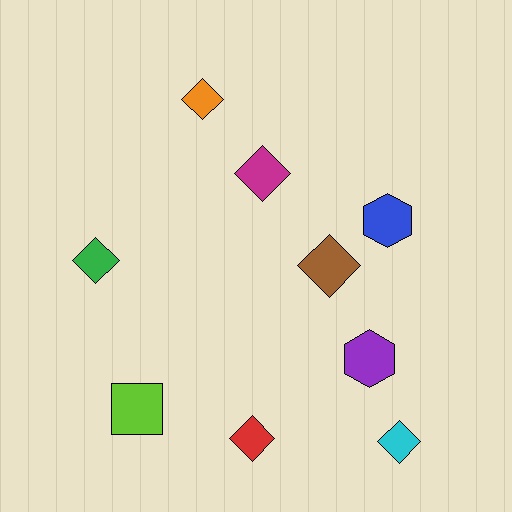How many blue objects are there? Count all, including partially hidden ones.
There is 1 blue object.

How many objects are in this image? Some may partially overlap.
There are 9 objects.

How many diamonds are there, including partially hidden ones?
There are 6 diamonds.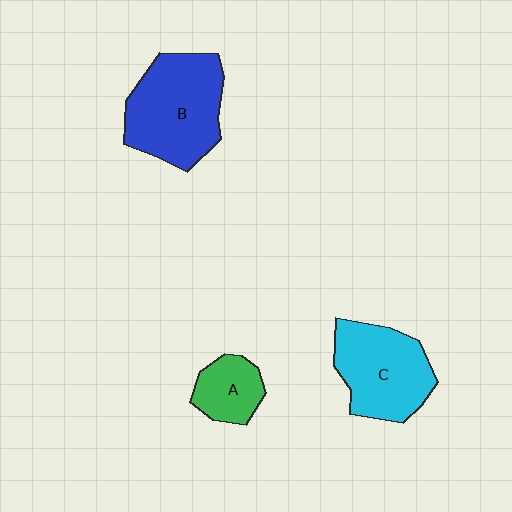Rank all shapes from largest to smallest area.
From largest to smallest: B (blue), C (cyan), A (green).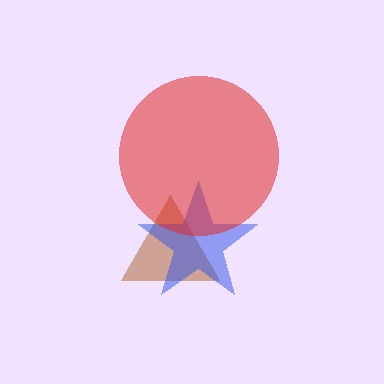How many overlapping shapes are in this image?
There are 3 overlapping shapes in the image.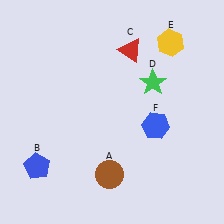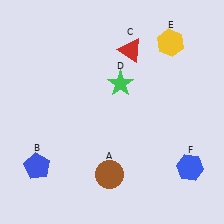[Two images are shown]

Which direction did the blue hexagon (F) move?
The blue hexagon (F) moved down.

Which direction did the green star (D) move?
The green star (D) moved left.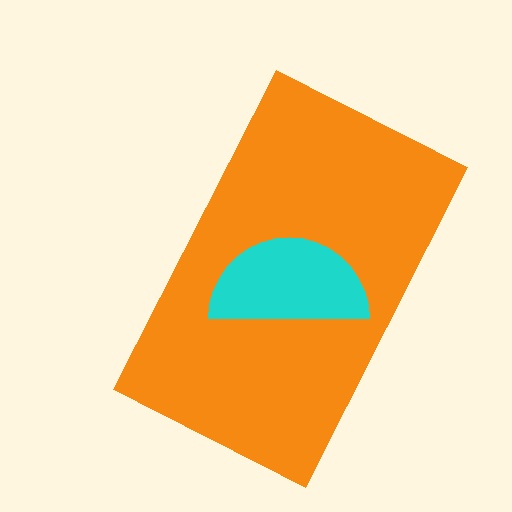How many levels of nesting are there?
2.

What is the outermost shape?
The orange rectangle.